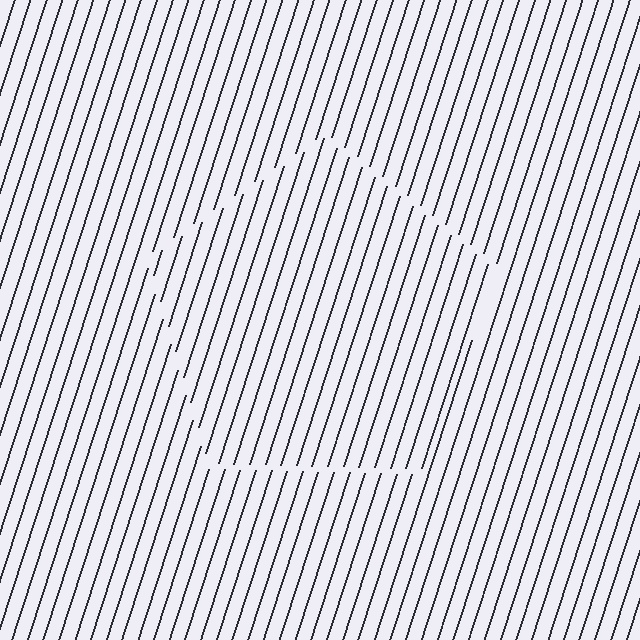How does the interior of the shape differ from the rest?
The interior of the shape contains the same grating, shifted by half a period — the contour is defined by the phase discontinuity where line-ends from the inner and outer gratings abut.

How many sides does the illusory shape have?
5 sides — the line-ends trace a pentagon.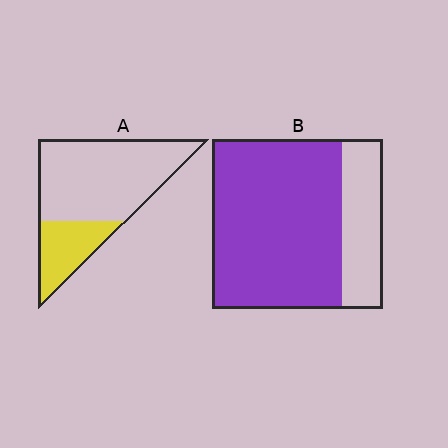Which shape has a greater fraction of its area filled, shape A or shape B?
Shape B.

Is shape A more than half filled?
No.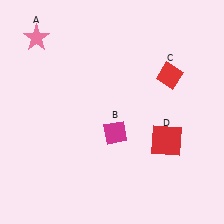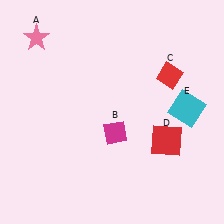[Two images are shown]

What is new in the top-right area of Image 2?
A cyan square (E) was added in the top-right area of Image 2.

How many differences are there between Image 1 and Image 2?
There is 1 difference between the two images.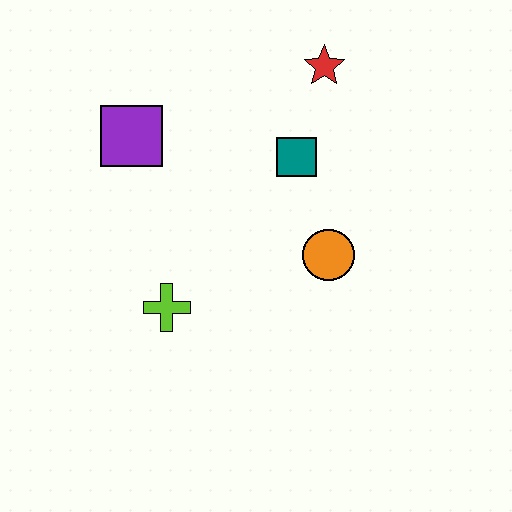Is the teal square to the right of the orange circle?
No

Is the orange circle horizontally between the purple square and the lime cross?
No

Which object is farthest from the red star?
The lime cross is farthest from the red star.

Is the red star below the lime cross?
No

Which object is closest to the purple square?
The teal square is closest to the purple square.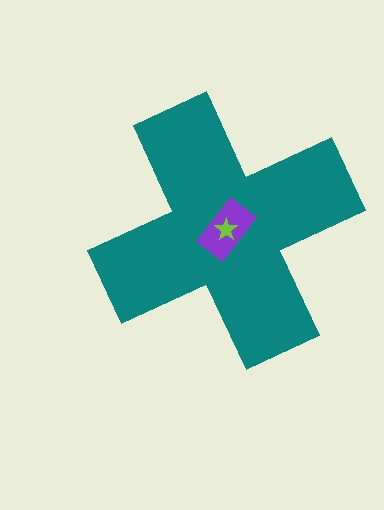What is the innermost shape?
The lime star.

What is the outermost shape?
The teal cross.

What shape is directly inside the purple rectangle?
The lime star.